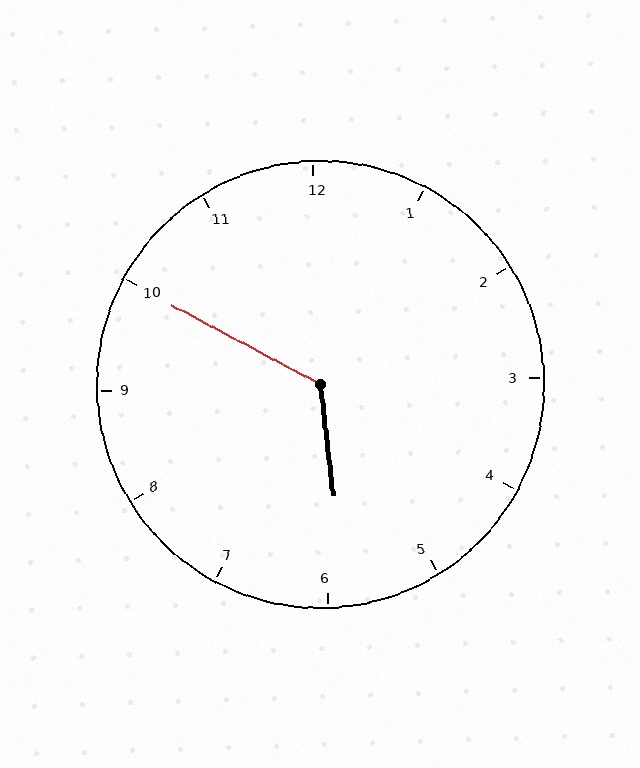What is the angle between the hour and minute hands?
Approximately 125 degrees.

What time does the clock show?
5:50.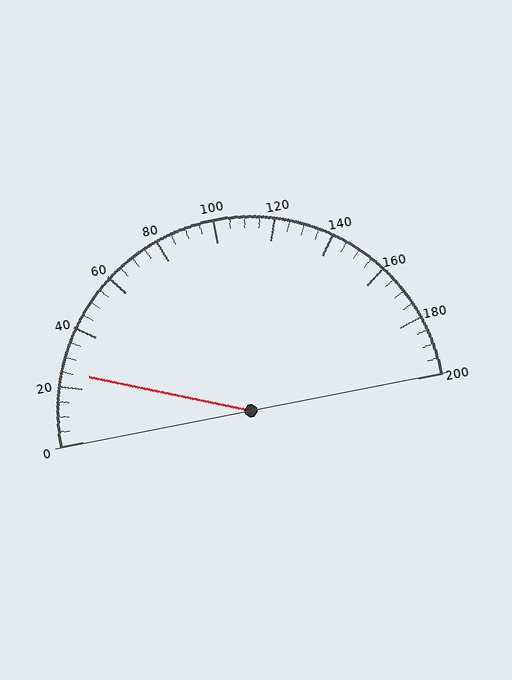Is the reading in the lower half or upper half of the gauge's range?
The reading is in the lower half of the range (0 to 200).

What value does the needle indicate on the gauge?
The needle indicates approximately 25.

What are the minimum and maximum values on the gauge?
The gauge ranges from 0 to 200.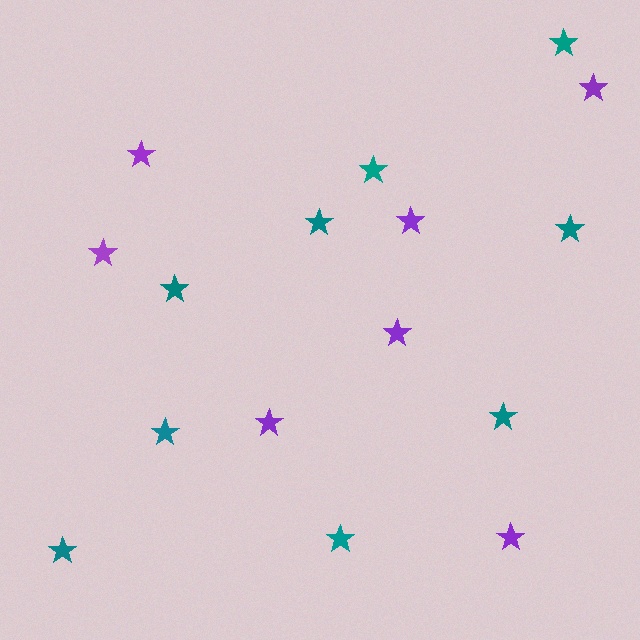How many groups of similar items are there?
There are 2 groups: one group of purple stars (7) and one group of teal stars (9).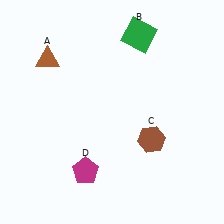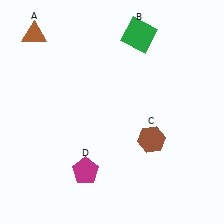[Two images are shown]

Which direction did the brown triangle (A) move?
The brown triangle (A) moved up.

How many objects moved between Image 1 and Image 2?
1 object moved between the two images.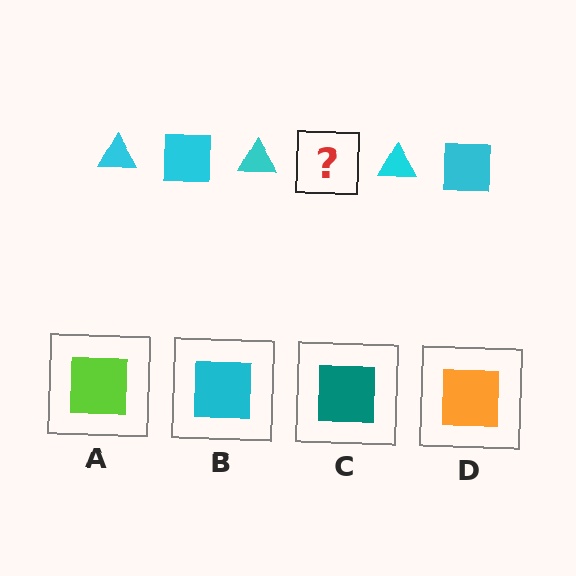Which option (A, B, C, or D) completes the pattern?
B.